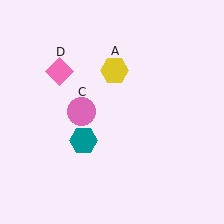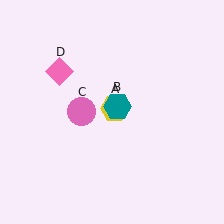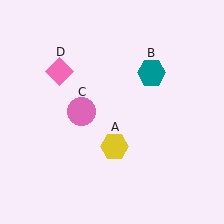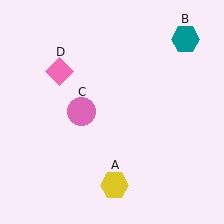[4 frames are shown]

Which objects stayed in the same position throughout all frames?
Pink circle (object C) and pink diamond (object D) remained stationary.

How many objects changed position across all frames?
2 objects changed position: yellow hexagon (object A), teal hexagon (object B).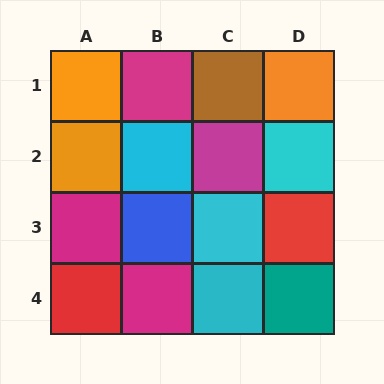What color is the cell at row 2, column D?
Cyan.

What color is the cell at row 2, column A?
Orange.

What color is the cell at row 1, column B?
Magenta.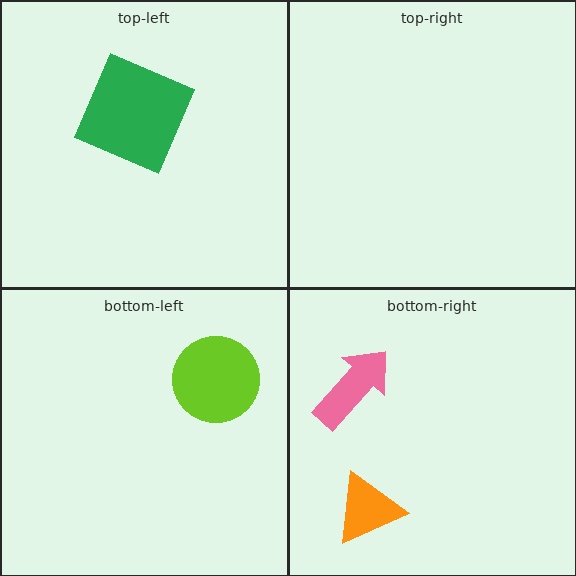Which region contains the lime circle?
The bottom-left region.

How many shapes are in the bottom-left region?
1.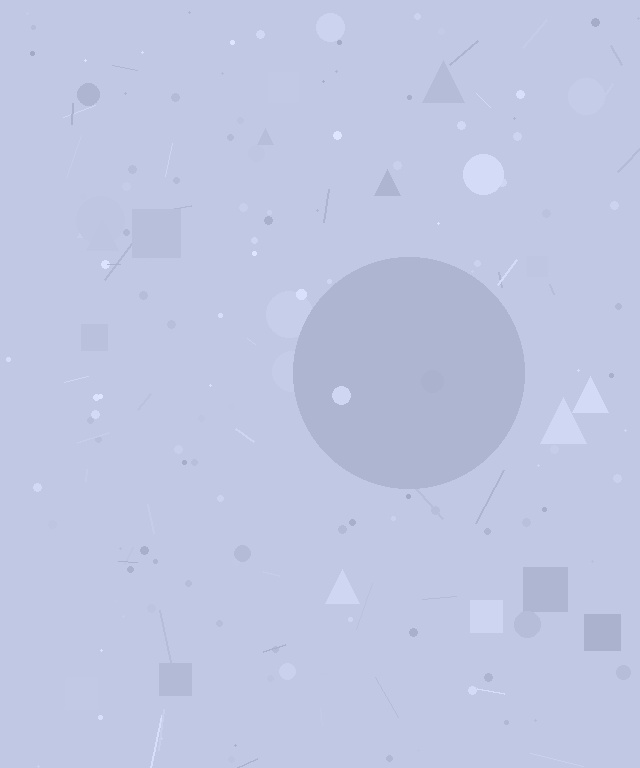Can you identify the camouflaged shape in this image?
The camouflaged shape is a circle.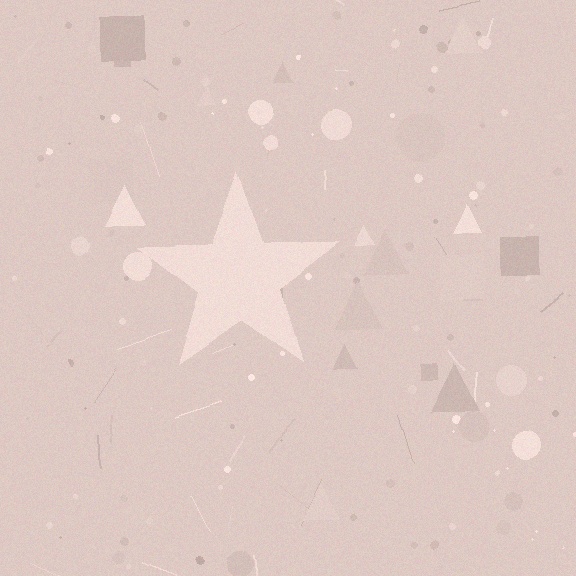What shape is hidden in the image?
A star is hidden in the image.